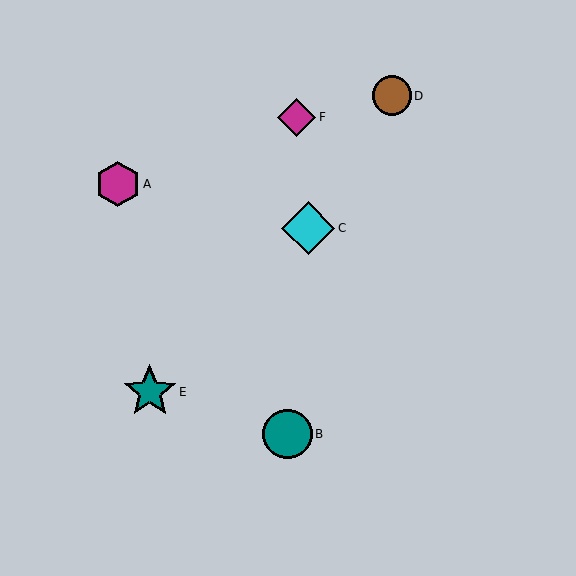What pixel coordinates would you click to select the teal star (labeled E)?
Click at (150, 392) to select the teal star E.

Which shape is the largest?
The teal star (labeled E) is the largest.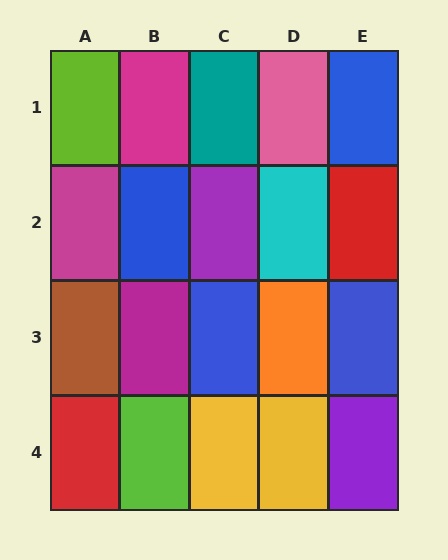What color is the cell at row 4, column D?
Yellow.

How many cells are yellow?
2 cells are yellow.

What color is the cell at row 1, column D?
Pink.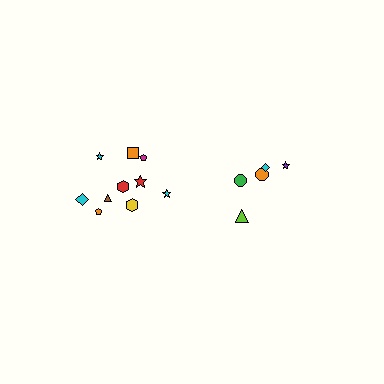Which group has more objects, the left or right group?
The left group.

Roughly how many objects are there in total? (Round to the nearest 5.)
Roughly 15 objects in total.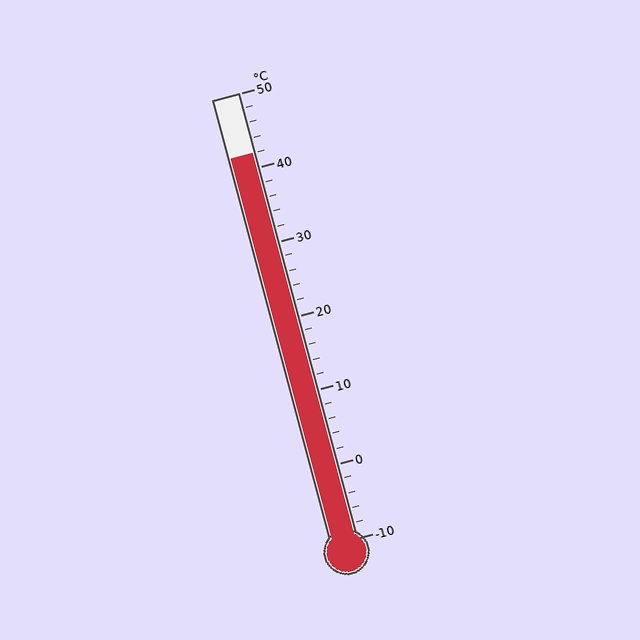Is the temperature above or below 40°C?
The temperature is above 40°C.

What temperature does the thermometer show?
The thermometer shows approximately 42°C.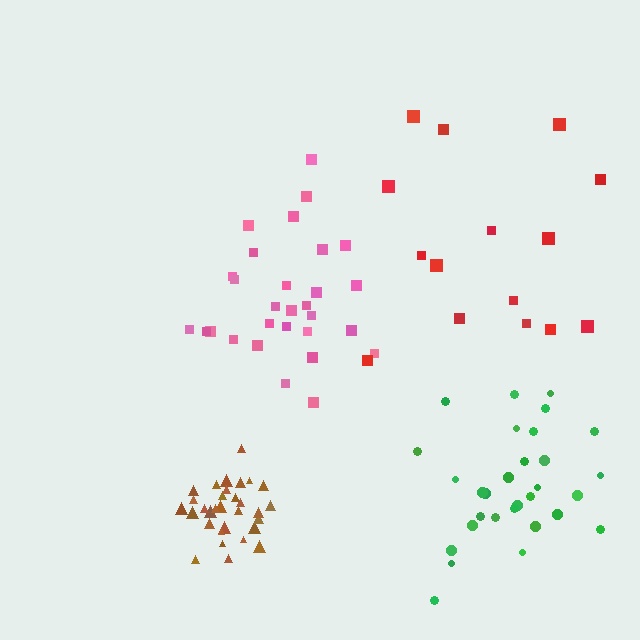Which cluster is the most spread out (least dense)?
Red.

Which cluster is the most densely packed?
Brown.